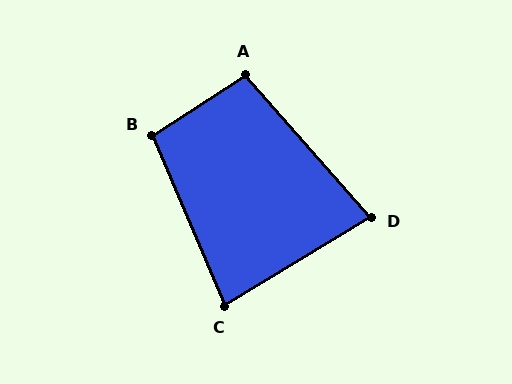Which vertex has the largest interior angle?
B, at approximately 100 degrees.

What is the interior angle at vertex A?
Approximately 98 degrees (obtuse).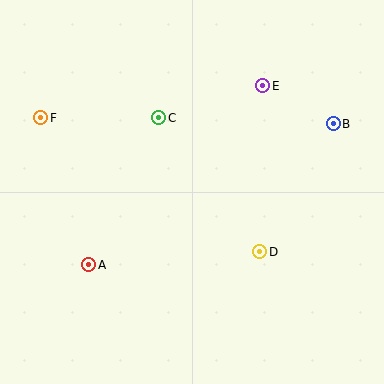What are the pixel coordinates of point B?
Point B is at (333, 124).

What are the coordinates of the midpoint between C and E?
The midpoint between C and E is at (211, 102).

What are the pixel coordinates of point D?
Point D is at (260, 252).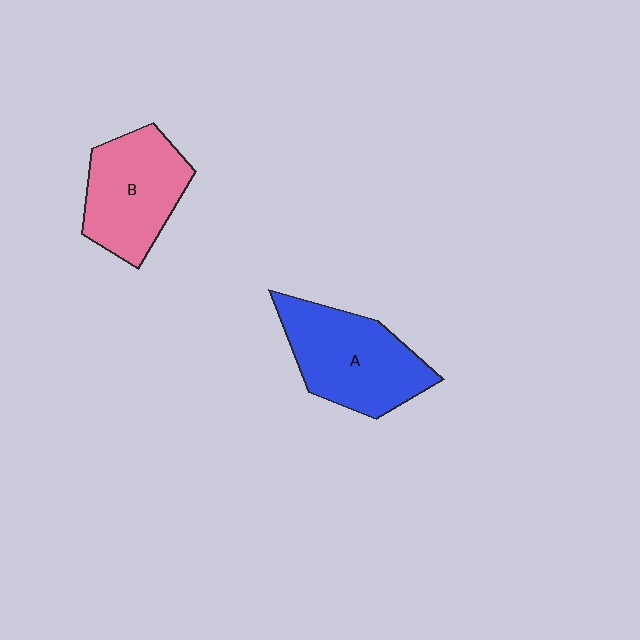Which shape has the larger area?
Shape A (blue).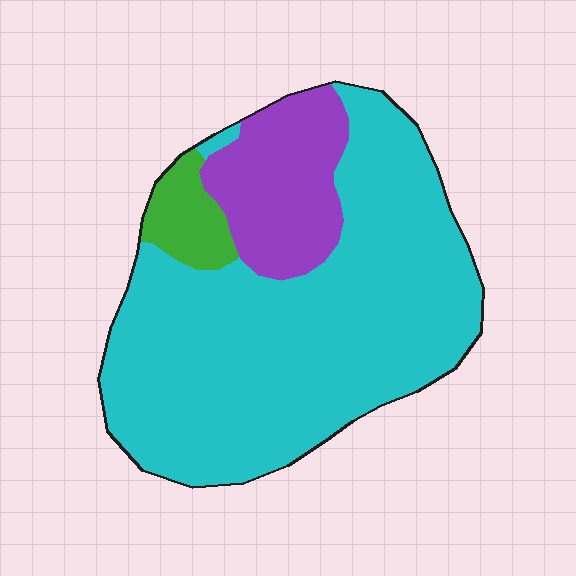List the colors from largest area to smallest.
From largest to smallest: cyan, purple, green.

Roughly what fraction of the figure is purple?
Purple covers 18% of the figure.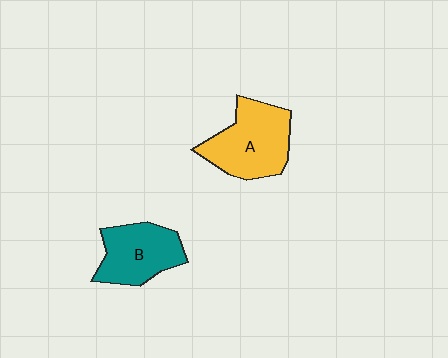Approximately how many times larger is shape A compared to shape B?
Approximately 1.2 times.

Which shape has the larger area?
Shape A (yellow).